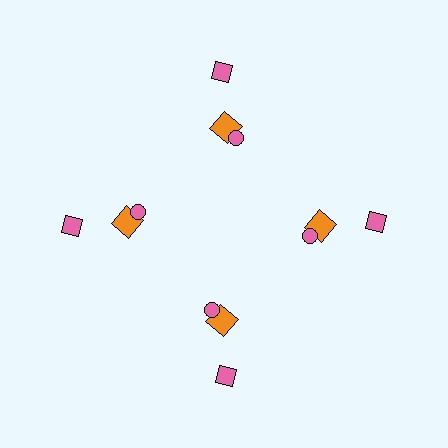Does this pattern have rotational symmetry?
Yes, this pattern has 4-fold rotational symmetry. It looks the same after rotating 90 degrees around the center.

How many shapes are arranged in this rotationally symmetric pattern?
There are 12 shapes, arranged in 4 groups of 3.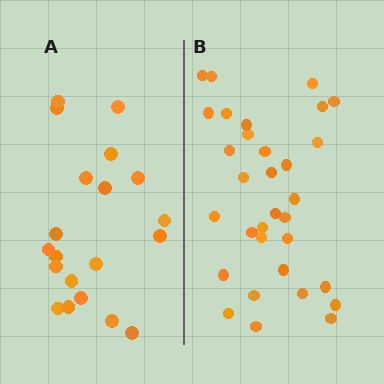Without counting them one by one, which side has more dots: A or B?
Region B (the right region) has more dots.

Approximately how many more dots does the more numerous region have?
Region B has roughly 12 or so more dots than region A.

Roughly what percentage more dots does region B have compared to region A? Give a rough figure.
About 60% more.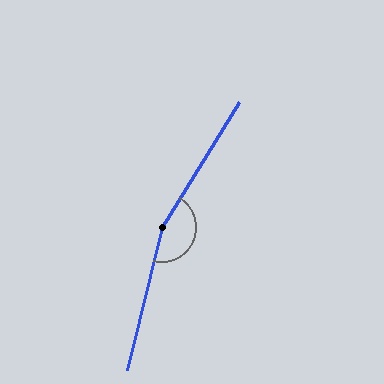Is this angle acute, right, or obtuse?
It is obtuse.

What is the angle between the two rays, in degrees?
Approximately 162 degrees.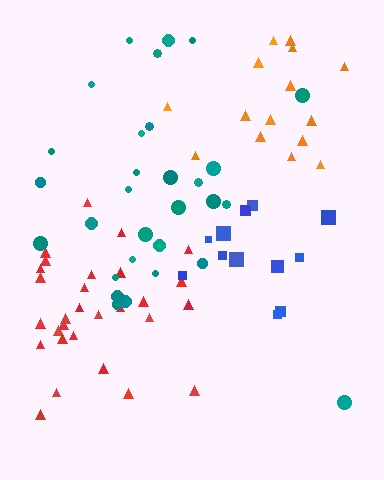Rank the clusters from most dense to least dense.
red, blue, teal, orange.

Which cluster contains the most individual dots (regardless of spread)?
Red (30).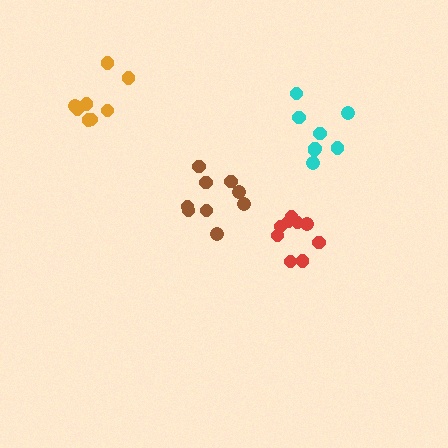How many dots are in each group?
Group 1: 8 dots, Group 2: 9 dots, Group 3: 9 dots, Group 4: 8 dots (34 total).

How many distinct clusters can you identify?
There are 4 distinct clusters.